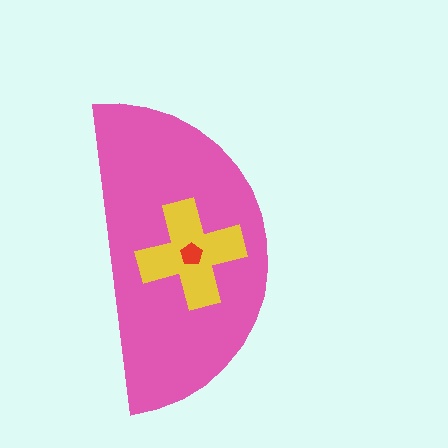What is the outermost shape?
The pink semicircle.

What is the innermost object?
The red pentagon.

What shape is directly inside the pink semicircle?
The yellow cross.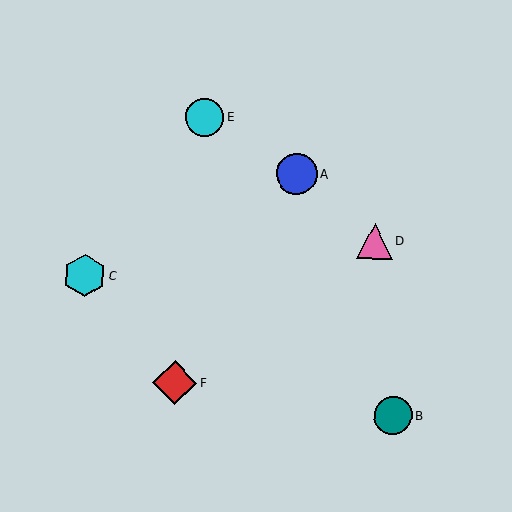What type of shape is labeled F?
Shape F is a red diamond.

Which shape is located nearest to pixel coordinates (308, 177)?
The blue circle (labeled A) at (297, 174) is nearest to that location.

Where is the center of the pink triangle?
The center of the pink triangle is at (375, 241).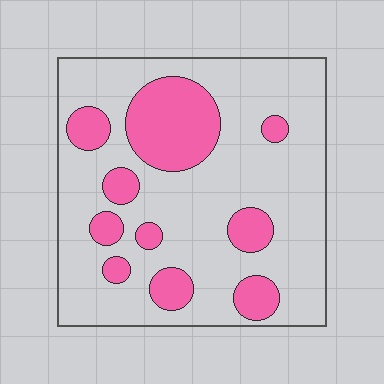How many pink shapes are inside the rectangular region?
10.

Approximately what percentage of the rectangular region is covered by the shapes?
Approximately 25%.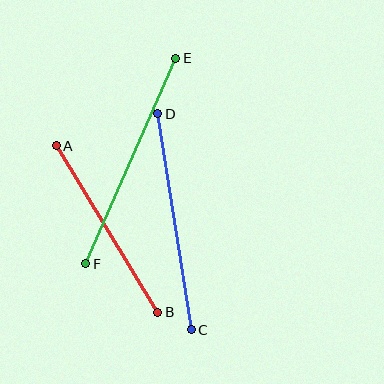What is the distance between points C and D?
The distance is approximately 218 pixels.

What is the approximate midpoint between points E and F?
The midpoint is at approximately (131, 161) pixels.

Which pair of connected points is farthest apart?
Points E and F are farthest apart.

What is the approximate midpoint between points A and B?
The midpoint is at approximately (107, 229) pixels.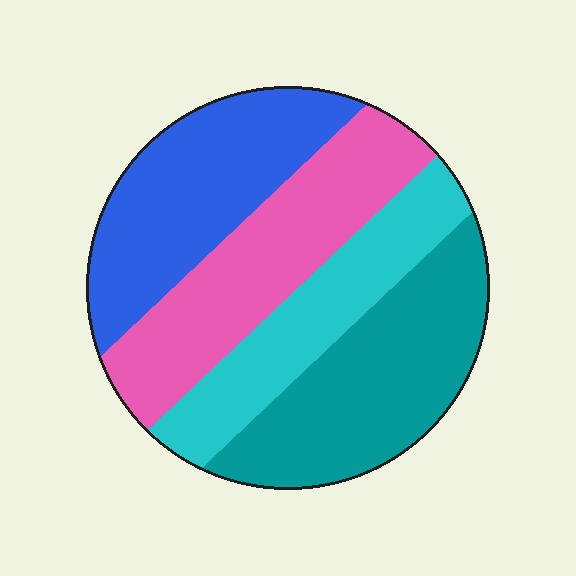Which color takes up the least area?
Cyan, at roughly 20%.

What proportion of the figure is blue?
Blue covers roughly 25% of the figure.